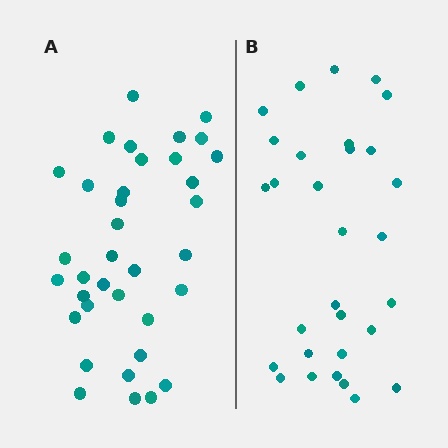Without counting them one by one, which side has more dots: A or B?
Region A (the left region) has more dots.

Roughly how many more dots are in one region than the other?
Region A has about 6 more dots than region B.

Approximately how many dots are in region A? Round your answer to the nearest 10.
About 40 dots. (The exact count is 36, which rounds to 40.)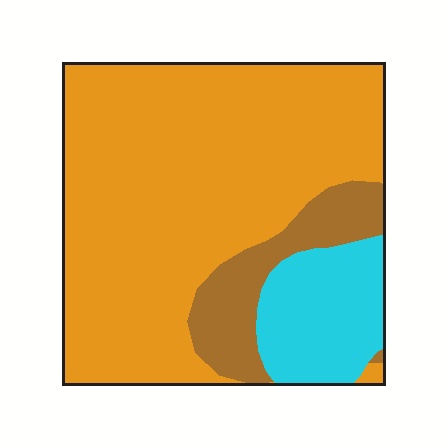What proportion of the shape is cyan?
Cyan takes up less than a sixth of the shape.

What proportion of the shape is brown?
Brown takes up about one eighth (1/8) of the shape.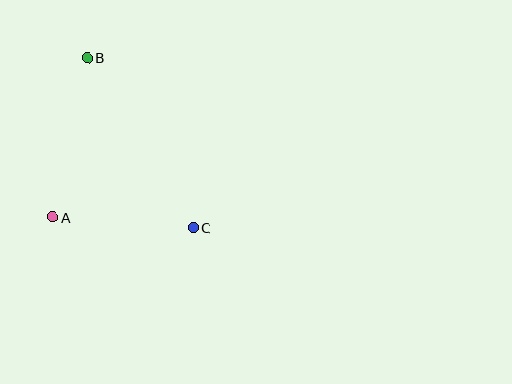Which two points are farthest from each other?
Points B and C are farthest from each other.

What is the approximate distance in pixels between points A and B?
The distance between A and B is approximately 163 pixels.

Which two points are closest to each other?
Points A and C are closest to each other.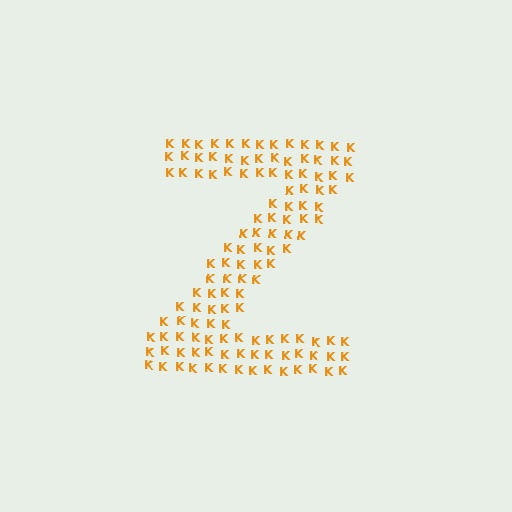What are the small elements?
The small elements are letter K's.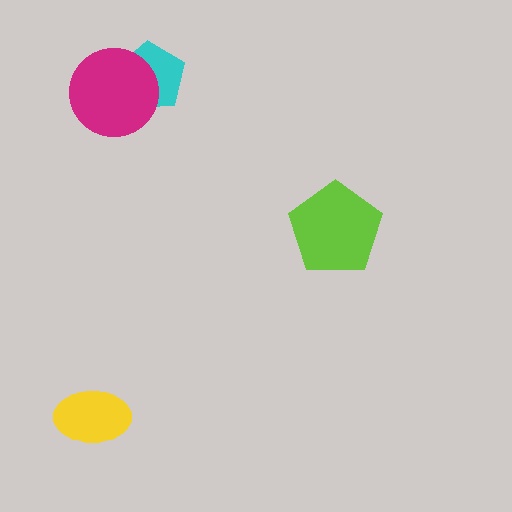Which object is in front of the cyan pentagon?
The magenta circle is in front of the cyan pentagon.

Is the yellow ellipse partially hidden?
No, no other shape covers it.